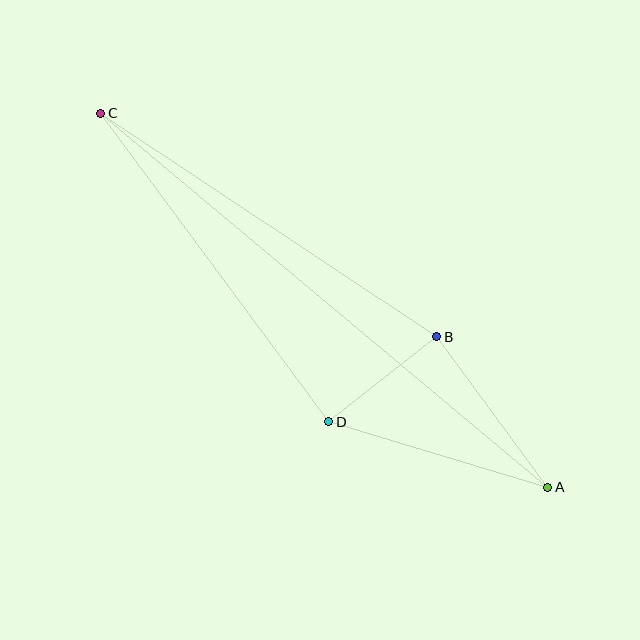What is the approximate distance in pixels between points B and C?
The distance between B and C is approximately 403 pixels.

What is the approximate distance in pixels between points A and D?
The distance between A and D is approximately 229 pixels.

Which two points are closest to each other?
Points B and D are closest to each other.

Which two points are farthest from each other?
Points A and C are farthest from each other.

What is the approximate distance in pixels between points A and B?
The distance between A and B is approximately 187 pixels.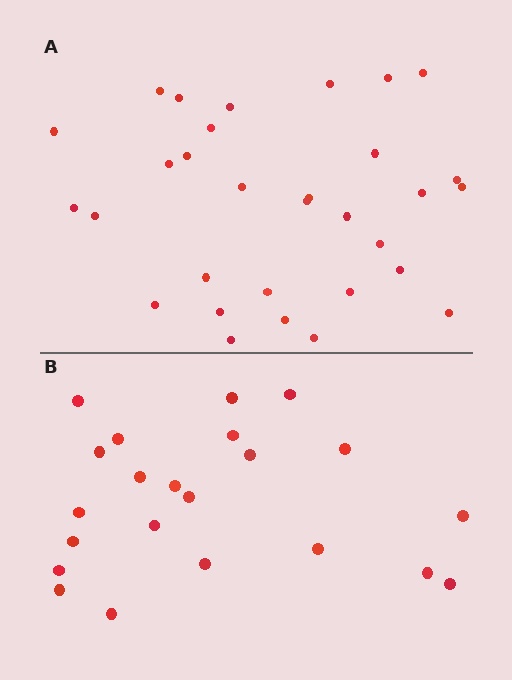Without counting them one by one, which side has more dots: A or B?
Region A (the top region) has more dots.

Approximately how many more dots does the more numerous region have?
Region A has roughly 8 or so more dots than region B.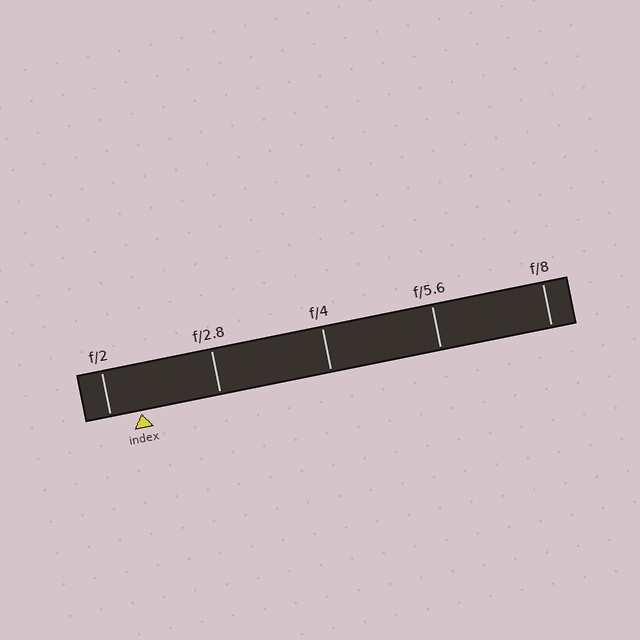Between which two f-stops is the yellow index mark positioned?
The index mark is between f/2 and f/2.8.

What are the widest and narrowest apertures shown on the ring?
The widest aperture shown is f/2 and the narrowest is f/8.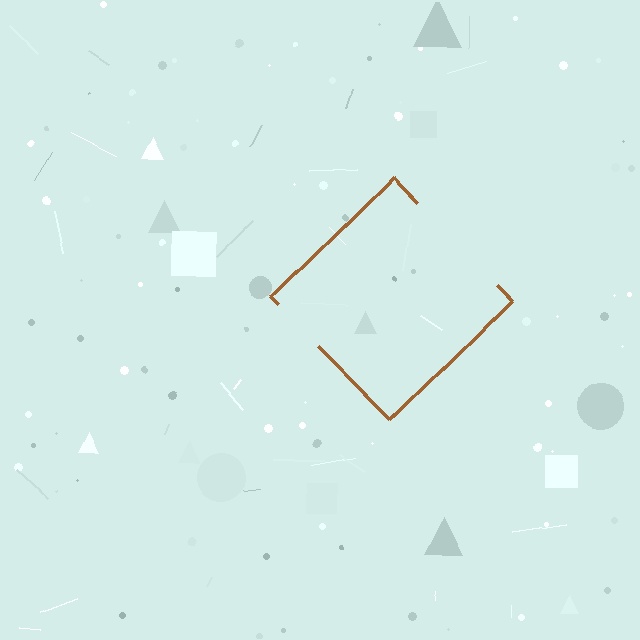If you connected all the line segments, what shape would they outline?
They would outline a diamond.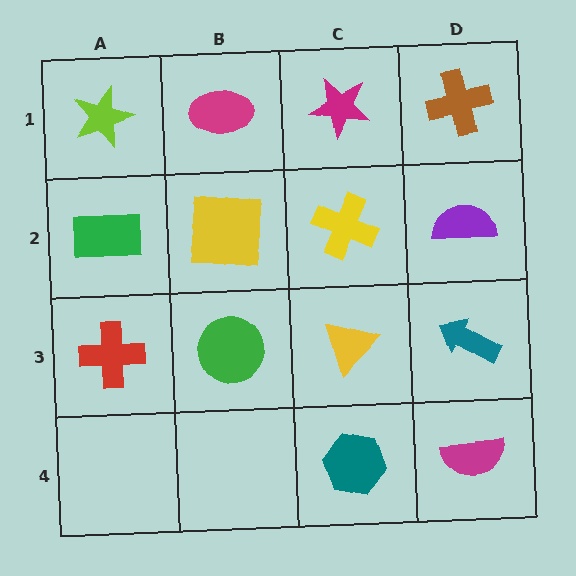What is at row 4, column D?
A magenta semicircle.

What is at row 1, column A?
A lime star.